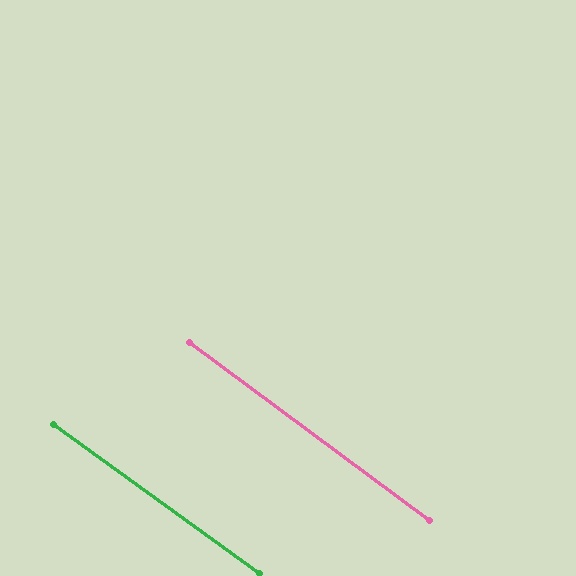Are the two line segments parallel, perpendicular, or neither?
Parallel — their directions differ by only 0.6°.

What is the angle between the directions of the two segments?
Approximately 1 degree.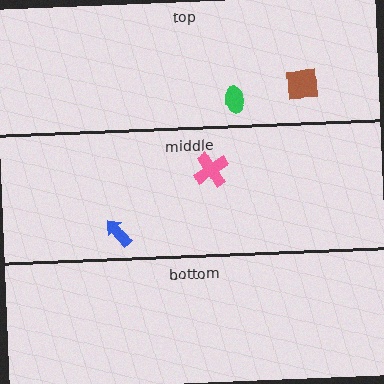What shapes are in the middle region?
The pink cross, the blue arrow.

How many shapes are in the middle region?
2.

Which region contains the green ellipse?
The top region.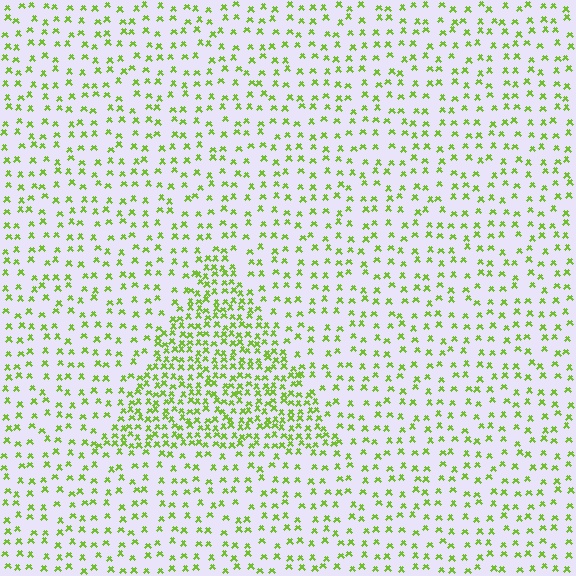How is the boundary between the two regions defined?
The boundary is defined by a change in element density (approximately 2.3x ratio). All elements are the same color, size, and shape.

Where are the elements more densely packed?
The elements are more densely packed inside the triangle boundary.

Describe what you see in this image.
The image contains small lime elements arranged at two different densities. A triangle-shaped region is visible where the elements are more densely packed than the surrounding area.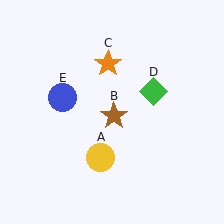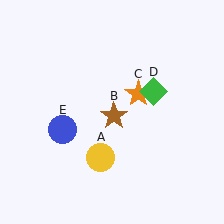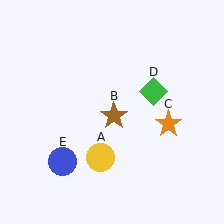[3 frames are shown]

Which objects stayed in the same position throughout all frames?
Yellow circle (object A) and brown star (object B) and green diamond (object D) remained stationary.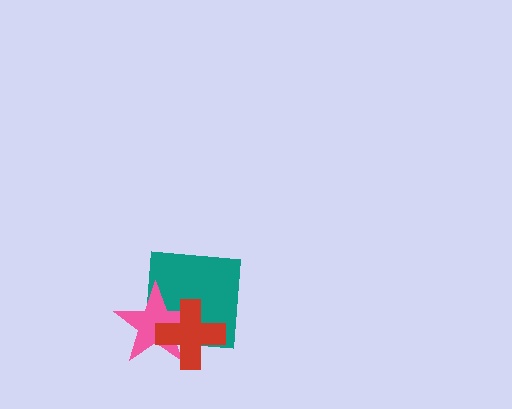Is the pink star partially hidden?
Yes, it is partially covered by another shape.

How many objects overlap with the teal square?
2 objects overlap with the teal square.